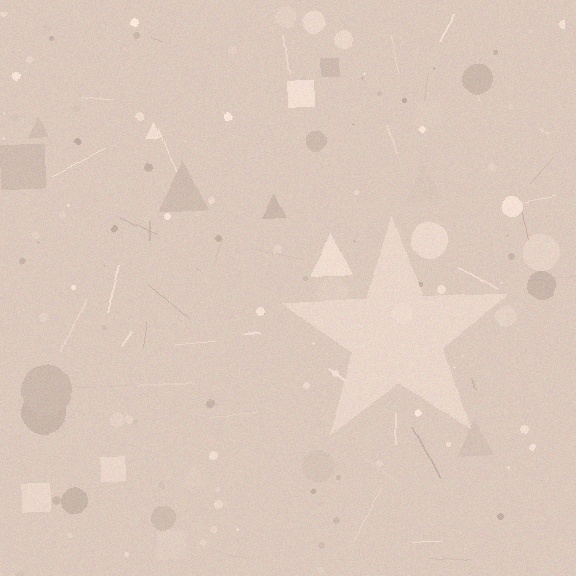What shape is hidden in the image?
A star is hidden in the image.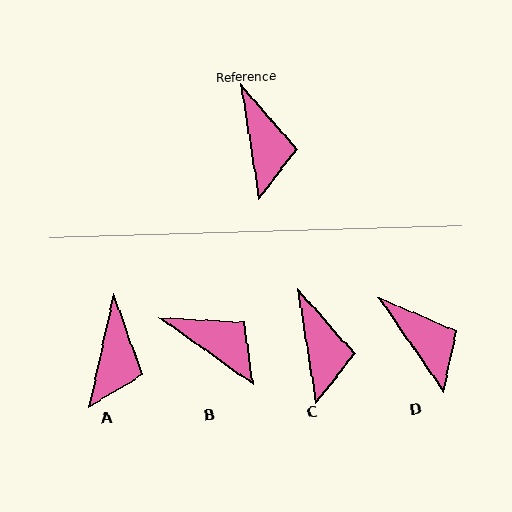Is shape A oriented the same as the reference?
No, it is off by about 21 degrees.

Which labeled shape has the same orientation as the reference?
C.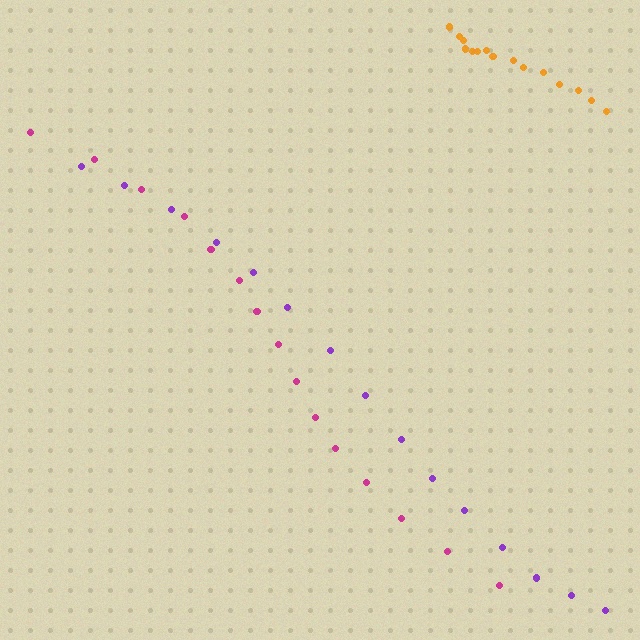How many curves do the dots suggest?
There are 3 distinct paths.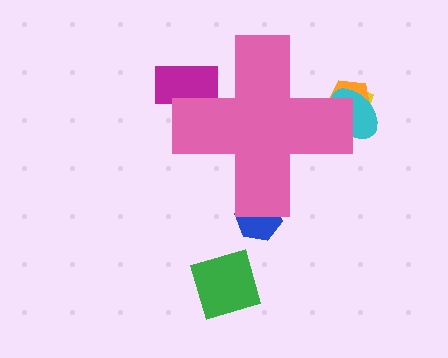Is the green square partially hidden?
No, the green square is fully visible.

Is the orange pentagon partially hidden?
Yes, the orange pentagon is partially hidden behind the pink cross.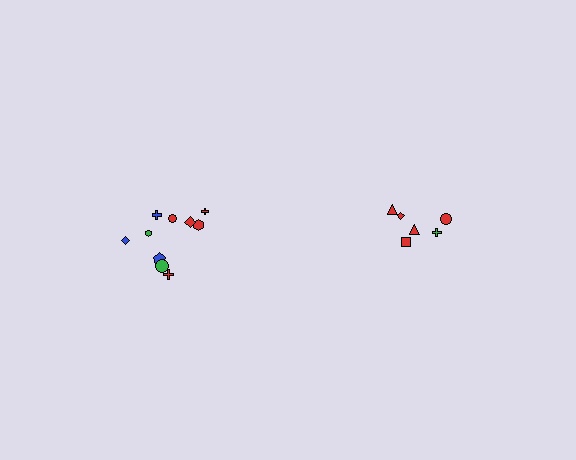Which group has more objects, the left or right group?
The left group.